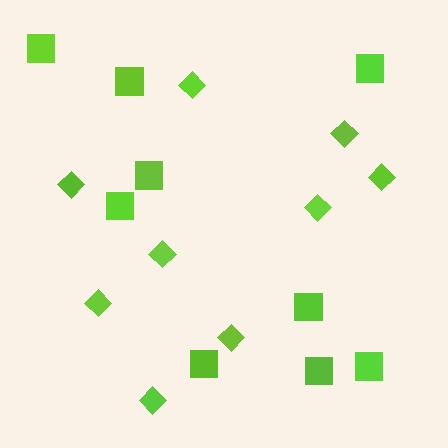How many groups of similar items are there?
There are 2 groups: one group of squares (9) and one group of diamonds (9).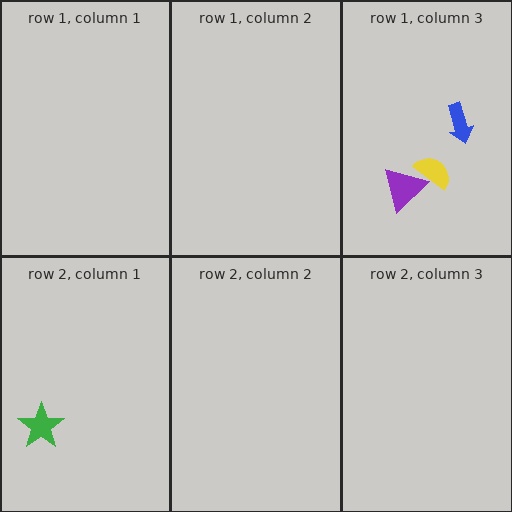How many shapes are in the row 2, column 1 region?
1.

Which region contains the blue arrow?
The row 1, column 3 region.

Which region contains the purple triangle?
The row 1, column 3 region.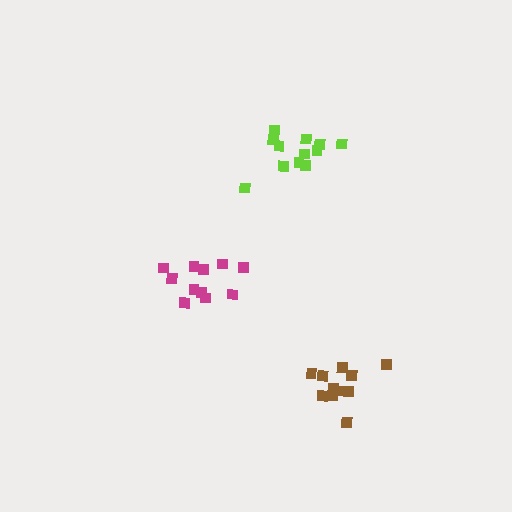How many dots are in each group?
Group 1: 11 dots, Group 2: 11 dots, Group 3: 13 dots (35 total).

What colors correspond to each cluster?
The clusters are colored: magenta, brown, lime.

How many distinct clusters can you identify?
There are 3 distinct clusters.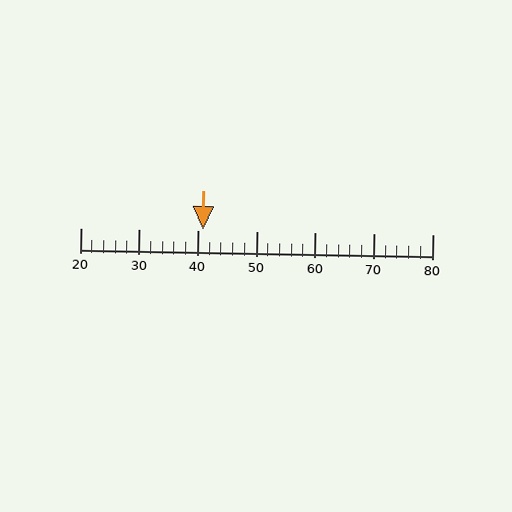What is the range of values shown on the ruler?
The ruler shows values from 20 to 80.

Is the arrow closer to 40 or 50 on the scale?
The arrow is closer to 40.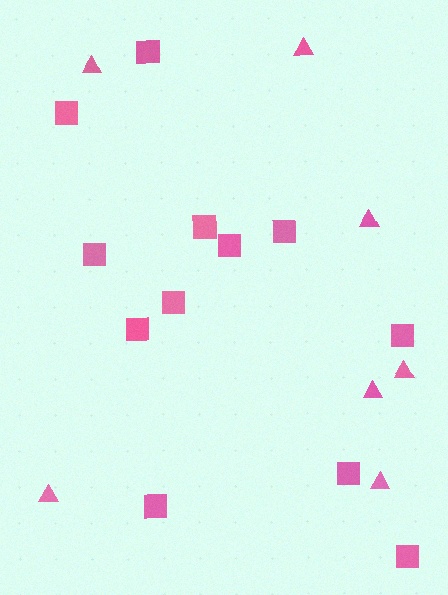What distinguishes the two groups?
There are 2 groups: one group of squares (12) and one group of triangles (7).